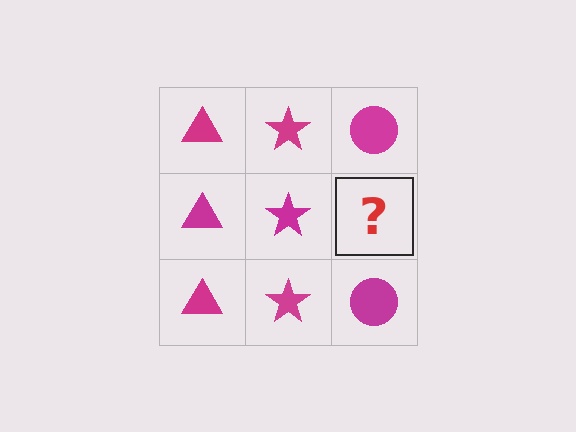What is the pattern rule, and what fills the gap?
The rule is that each column has a consistent shape. The gap should be filled with a magenta circle.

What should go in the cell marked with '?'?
The missing cell should contain a magenta circle.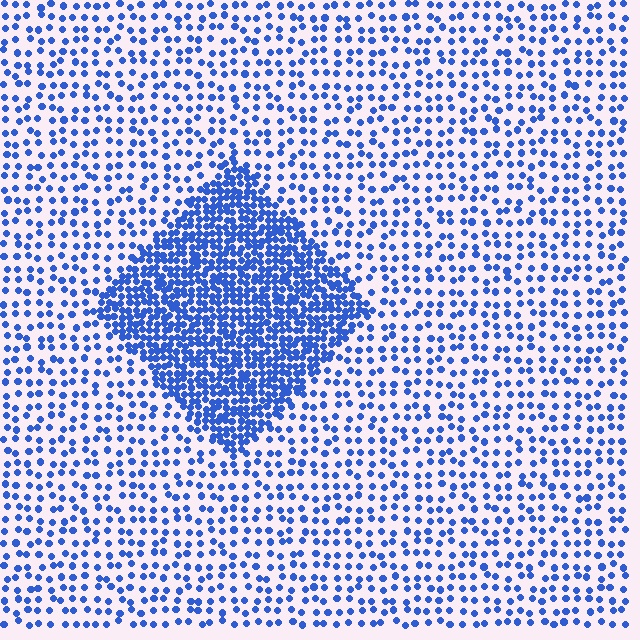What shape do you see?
I see a diamond.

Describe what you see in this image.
The image contains small blue elements arranged at two different densities. A diamond-shaped region is visible where the elements are more densely packed than the surrounding area.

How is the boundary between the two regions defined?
The boundary is defined by a change in element density (approximately 2.7x ratio). All elements are the same color, size, and shape.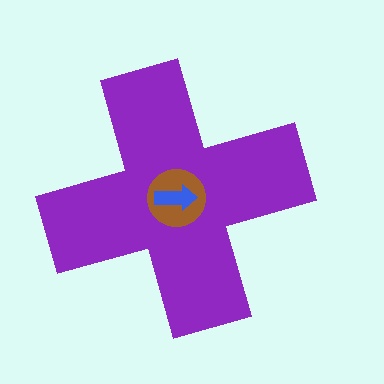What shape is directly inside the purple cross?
The brown circle.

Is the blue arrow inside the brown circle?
Yes.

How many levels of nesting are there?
3.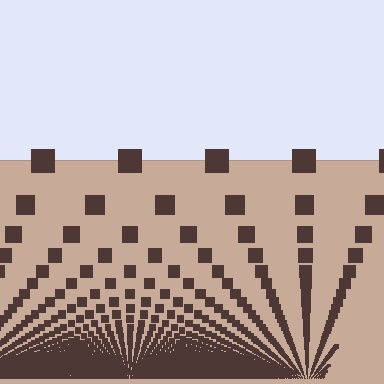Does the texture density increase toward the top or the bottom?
Density increases toward the bottom.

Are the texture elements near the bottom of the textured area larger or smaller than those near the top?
Smaller. The gradient is inverted — elements near the bottom are smaller and denser.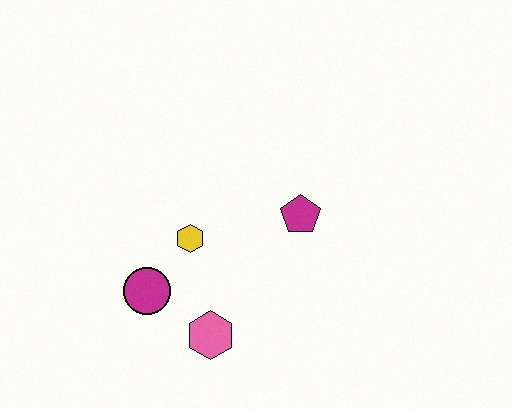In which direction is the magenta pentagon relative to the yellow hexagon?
The magenta pentagon is to the right of the yellow hexagon.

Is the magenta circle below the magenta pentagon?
Yes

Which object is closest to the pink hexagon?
The magenta circle is closest to the pink hexagon.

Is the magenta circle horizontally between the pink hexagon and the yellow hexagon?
No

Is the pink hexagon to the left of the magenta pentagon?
Yes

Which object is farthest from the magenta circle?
The magenta pentagon is farthest from the magenta circle.